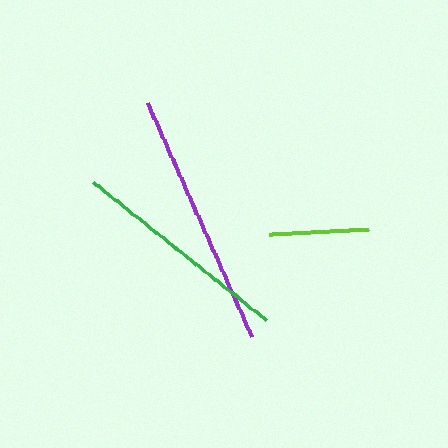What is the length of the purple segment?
The purple segment is approximately 256 pixels long.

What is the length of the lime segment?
The lime segment is approximately 100 pixels long.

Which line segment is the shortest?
The lime line is the shortest at approximately 100 pixels.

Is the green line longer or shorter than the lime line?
The green line is longer than the lime line.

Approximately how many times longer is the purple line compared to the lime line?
The purple line is approximately 2.6 times the length of the lime line.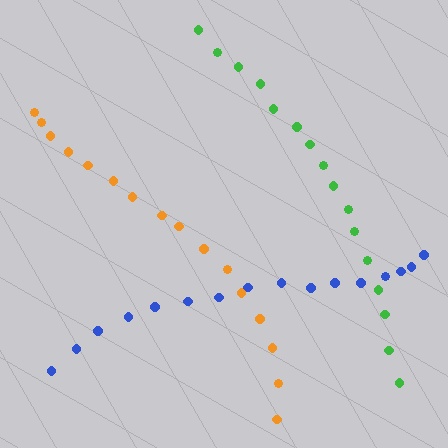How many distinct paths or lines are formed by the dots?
There are 3 distinct paths.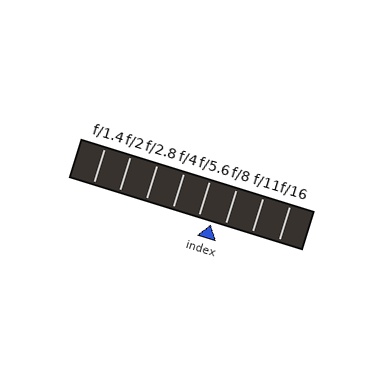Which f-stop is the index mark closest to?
The index mark is closest to f/8.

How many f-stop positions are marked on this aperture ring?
There are 8 f-stop positions marked.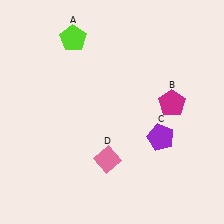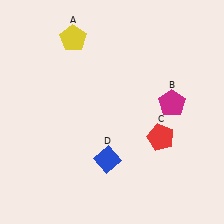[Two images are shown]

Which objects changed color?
A changed from lime to yellow. C changed from purple to red. D changed from pink to blue.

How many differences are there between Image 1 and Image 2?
There are 3 differences between the two images.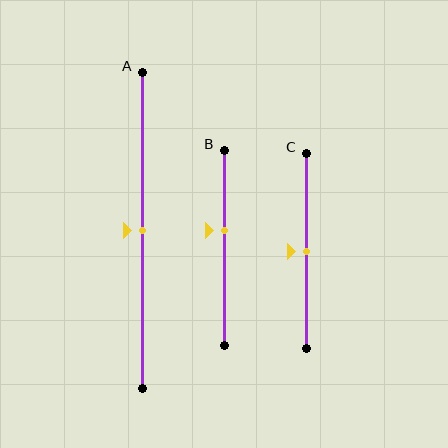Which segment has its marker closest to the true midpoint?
Segment A has its marker closest to the true midpoint.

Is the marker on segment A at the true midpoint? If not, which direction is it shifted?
Yes, the marker on segment A is at the true midpoint.